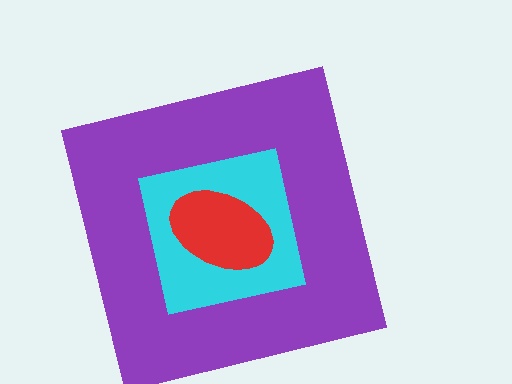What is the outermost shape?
The purple square.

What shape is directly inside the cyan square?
The red ellipse.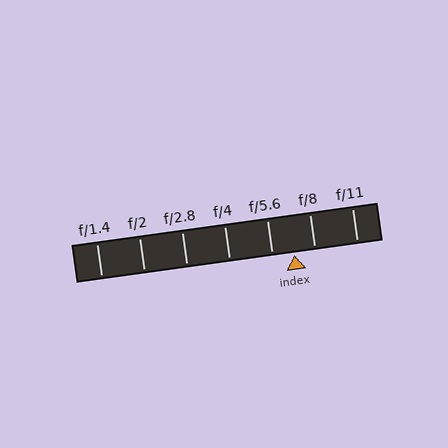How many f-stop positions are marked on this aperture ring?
There are 7 f-stop positions marked.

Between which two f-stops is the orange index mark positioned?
The index mark is between f/5.6 and f/8.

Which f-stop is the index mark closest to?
The index mark is closest to f/8.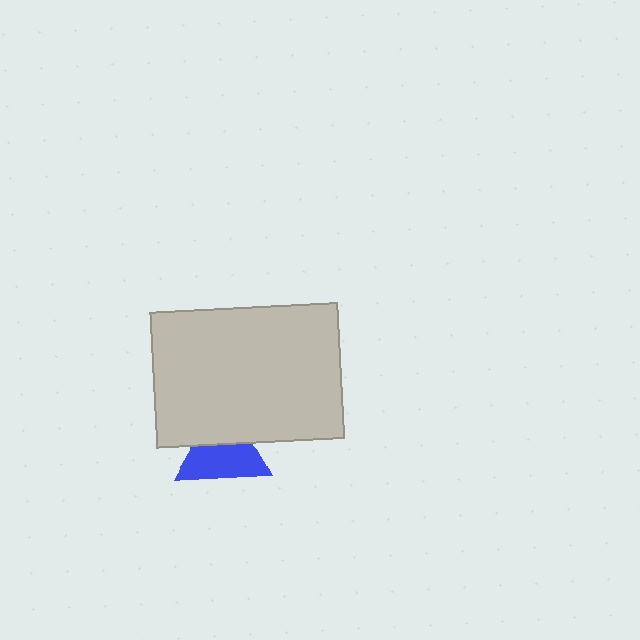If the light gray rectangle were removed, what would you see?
You would see the complete blue triangle.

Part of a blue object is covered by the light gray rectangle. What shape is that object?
It is a triangle.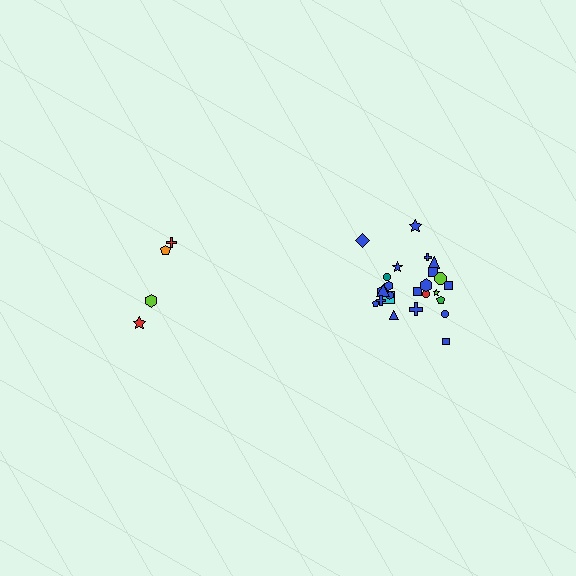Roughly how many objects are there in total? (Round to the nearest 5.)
Roughly 30 objects in total.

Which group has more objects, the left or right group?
The right group.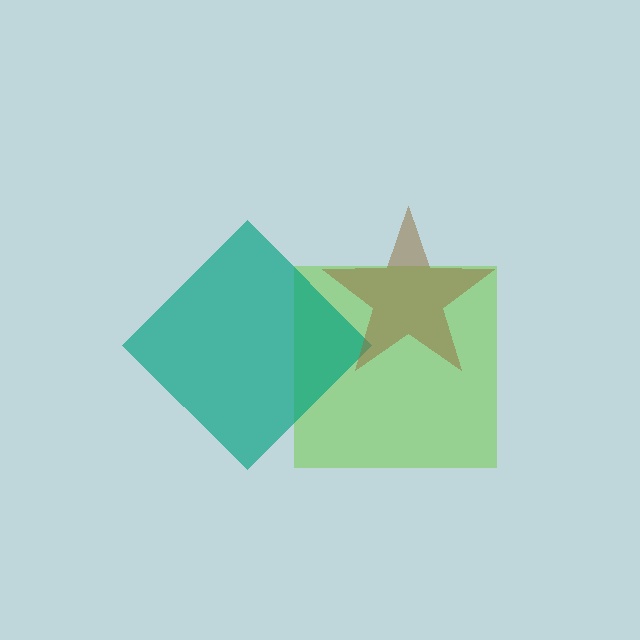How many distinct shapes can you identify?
There are 3 distinct shapes: a lime square, a teal diamond, a brown star.